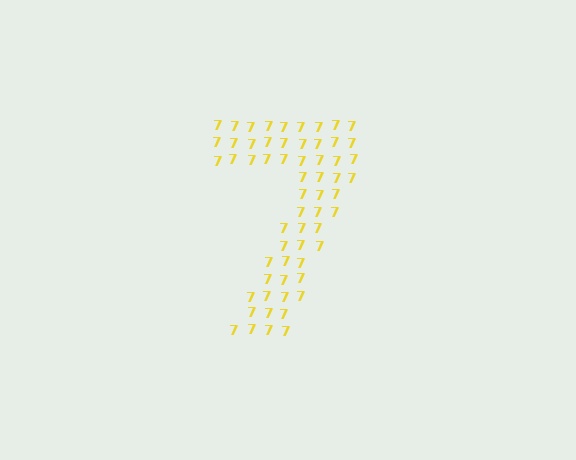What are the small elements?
The small elements are digit 7's.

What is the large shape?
The large shape is the digit 7.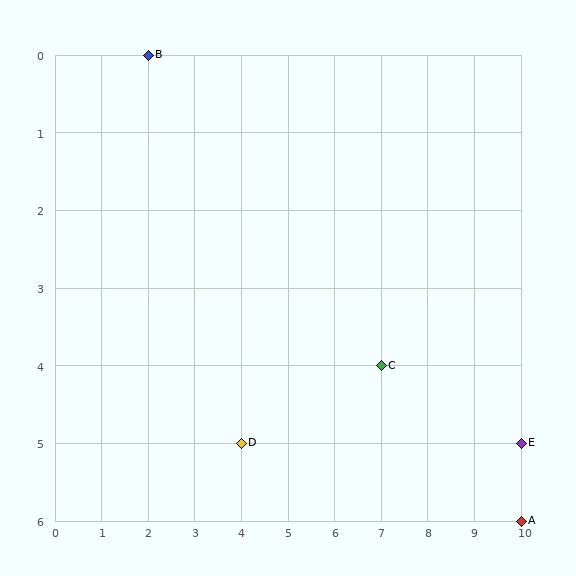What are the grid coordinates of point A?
Point A is at grid coordinates (10, 6).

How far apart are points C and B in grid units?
Points C and B are 5 columns and 4 rows apart (about 6.4 grid units diagonally).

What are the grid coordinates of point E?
Point E is at grid coordinates (10, 5).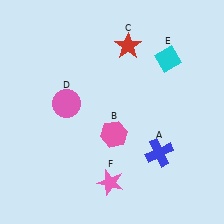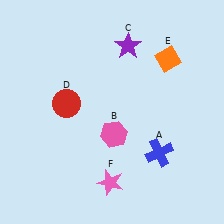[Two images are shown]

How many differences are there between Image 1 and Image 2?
There are 3 differences between the two images.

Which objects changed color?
C changed from red to purple. D changed from pink to red. E changed from cyan to orange.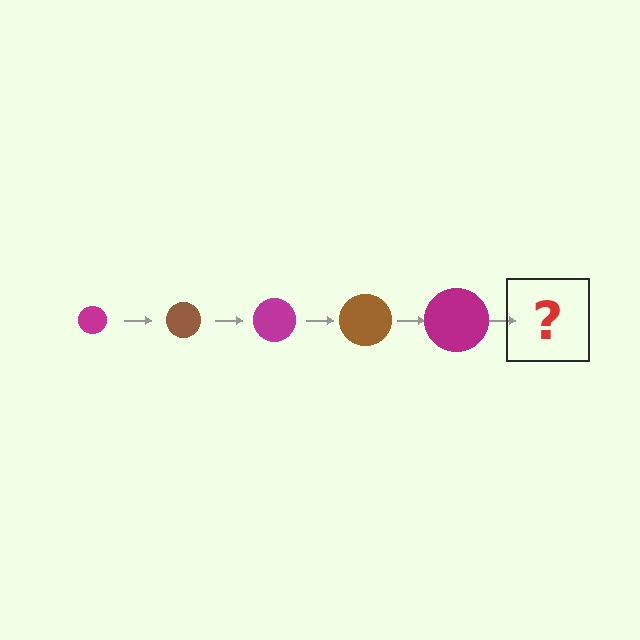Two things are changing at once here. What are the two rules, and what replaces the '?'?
The two rules are that the circle grows larger each step and the color cycles through magenta and brown. The '?' should be a brown circle, larger than the previous one.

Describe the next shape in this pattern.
It should be a brown circle, larger than the previous one.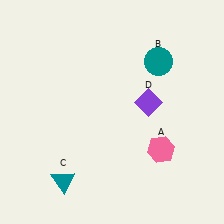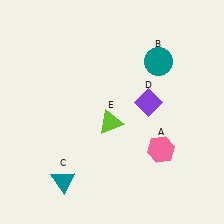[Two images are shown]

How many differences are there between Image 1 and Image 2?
There is 1 difference between the two images.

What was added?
A lime triangle (E) was added in Image 2.